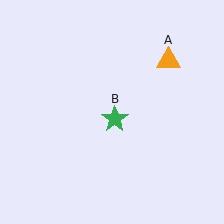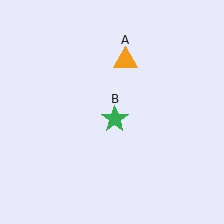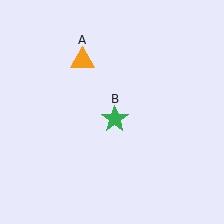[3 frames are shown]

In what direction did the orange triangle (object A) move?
The orange triangle (object A) moved left.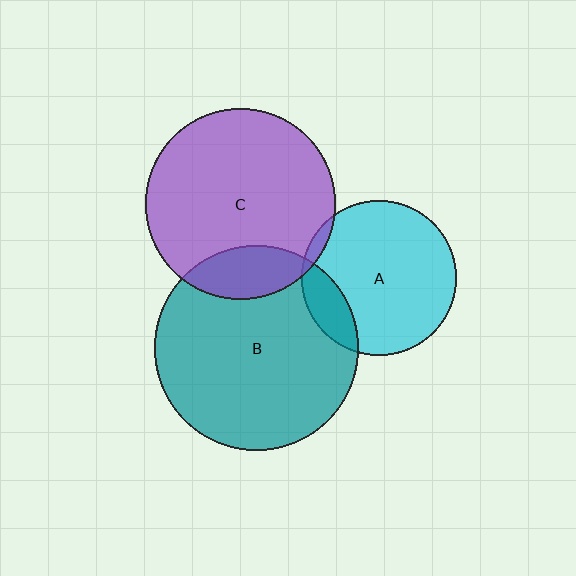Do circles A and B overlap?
Yes.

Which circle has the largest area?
Circle B (teal).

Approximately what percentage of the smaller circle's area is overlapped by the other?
Approximately 15%.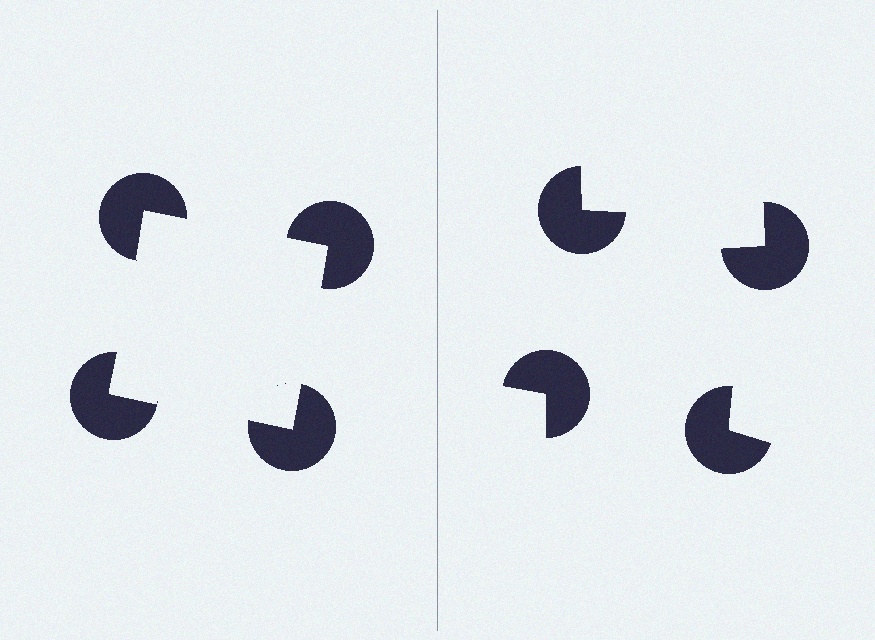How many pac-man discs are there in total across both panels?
8 — 4 on each side.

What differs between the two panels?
The pac-man discs are positioned identically on both sides; only the wedge orientations differ. On the left they align to a square; on the right they are misaligned.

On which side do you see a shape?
An illusory square appears on the left side. On the right side the wedge cuts are rotated, so no coherent shape forms.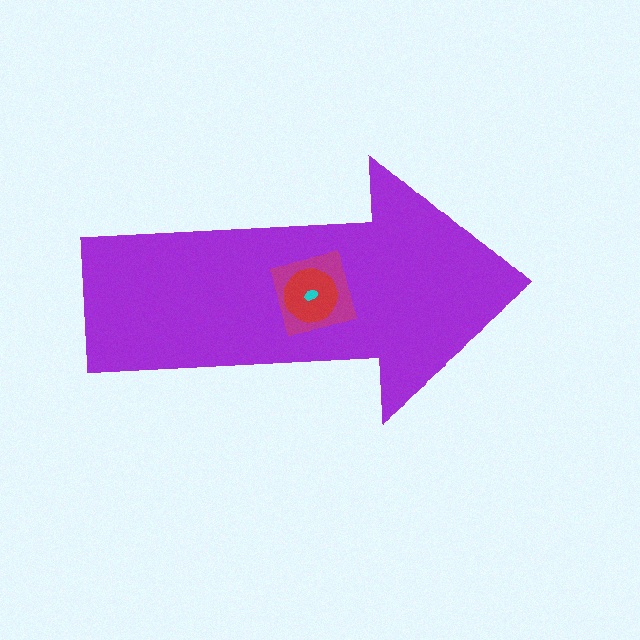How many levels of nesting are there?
4.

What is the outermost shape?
The purple arrow.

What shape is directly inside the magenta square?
The red circle.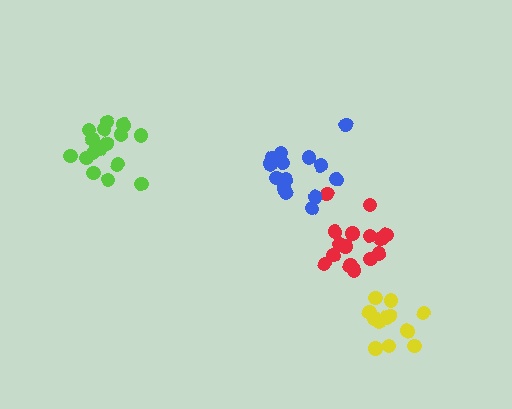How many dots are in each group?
Group 1: 15 dots, Group 2: 12 dots, Group 3: 18 dots, Group 4: 15 dots (60 total).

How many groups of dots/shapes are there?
There are 4 groups.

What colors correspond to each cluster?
The clusters are colored: red, yellow, lime, blue.